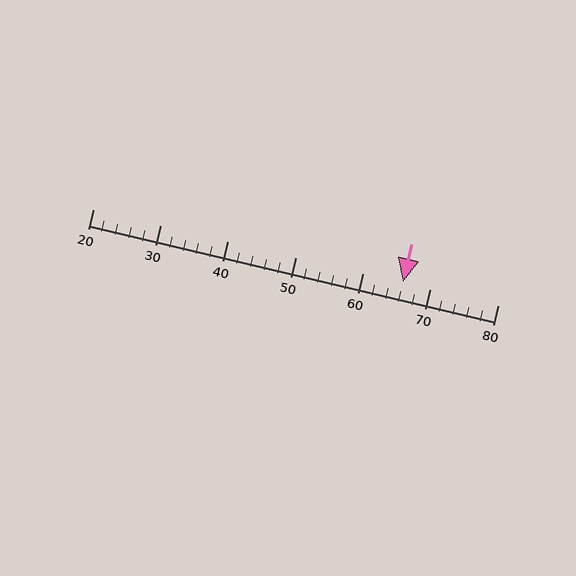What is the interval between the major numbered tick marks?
The major tick marks are spaced 10 units apart.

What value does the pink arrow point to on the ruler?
The pink arrow points to approximately 66.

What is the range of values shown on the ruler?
The ruler shows values from 20 to 80.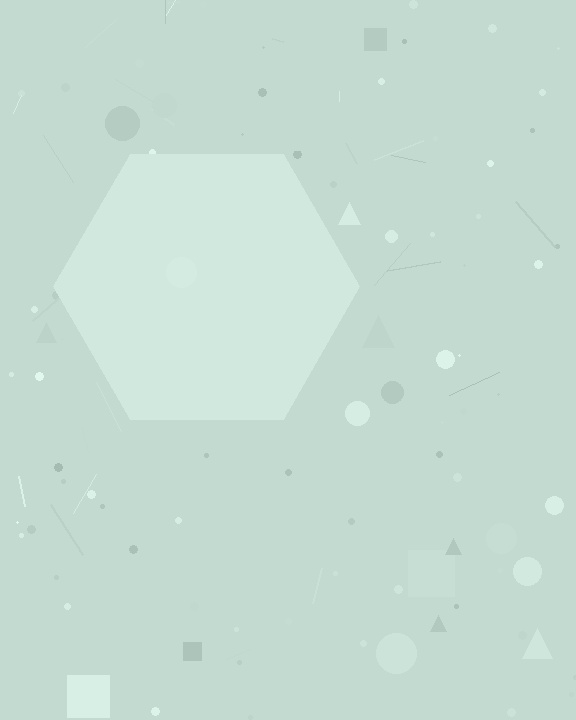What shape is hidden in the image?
A hexagon is hidden in the image.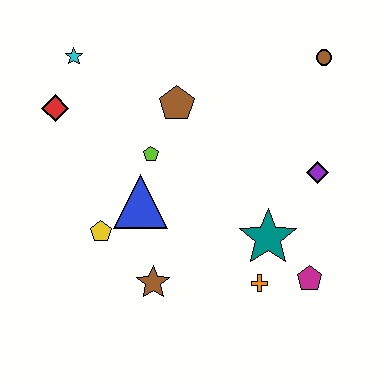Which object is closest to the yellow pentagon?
The blue triangle is closest to the yellow pentagon.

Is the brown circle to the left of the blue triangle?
No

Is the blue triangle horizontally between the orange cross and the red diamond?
Yes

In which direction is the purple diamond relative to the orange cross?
The purple diamond is above the orange cross.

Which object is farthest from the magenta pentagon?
The cyan star is farthest from the magenta pentagon.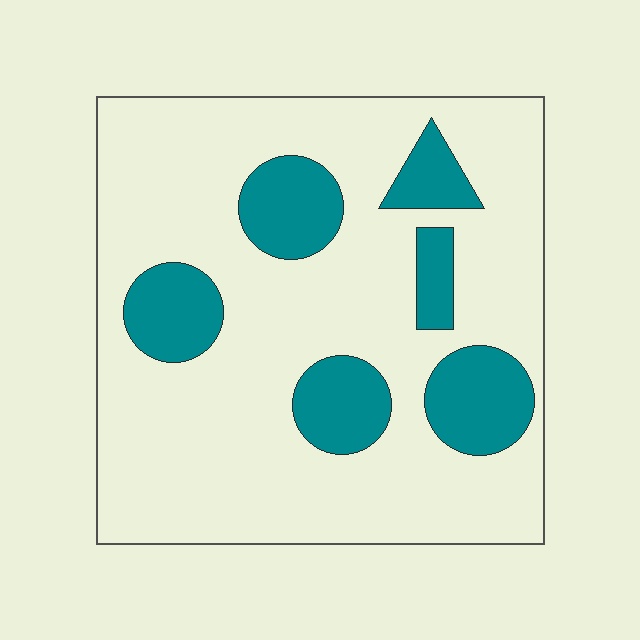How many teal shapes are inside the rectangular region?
6.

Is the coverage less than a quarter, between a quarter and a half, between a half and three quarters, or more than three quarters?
Less than a quarter.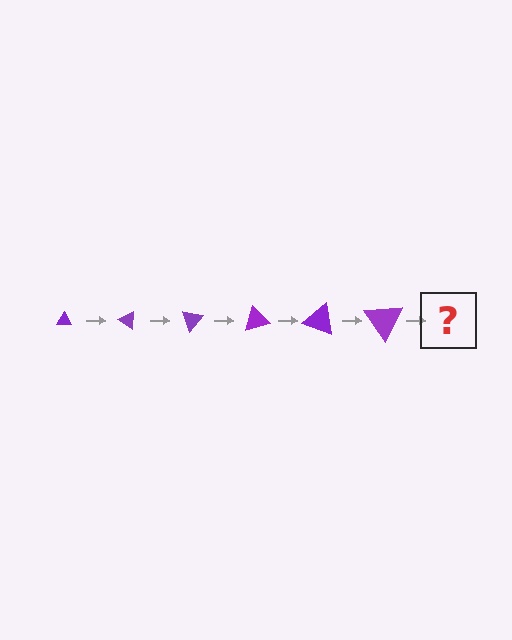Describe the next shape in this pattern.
It should be a triangle, larger than the previous one and rotated 210 degrees from the start.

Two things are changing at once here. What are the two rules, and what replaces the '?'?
The two rules are that the triangle grows larger each step and it rotates 35 degrees each step. The '?' should be a triangle, larger than the previous one and rotated 210 degrees from the start.